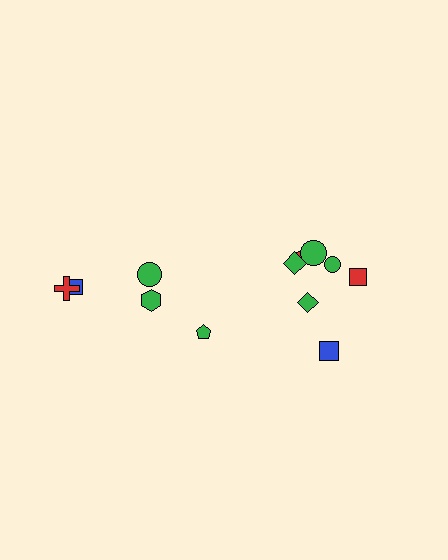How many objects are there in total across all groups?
There are 12 objects.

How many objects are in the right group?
There are 7 objects.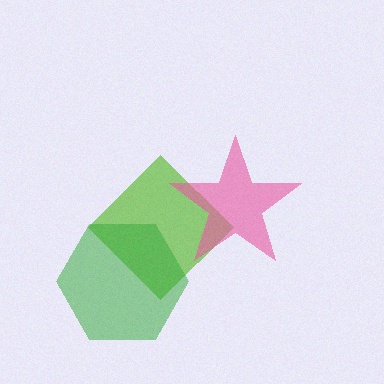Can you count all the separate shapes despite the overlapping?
Yes, there are 3 separate shapes.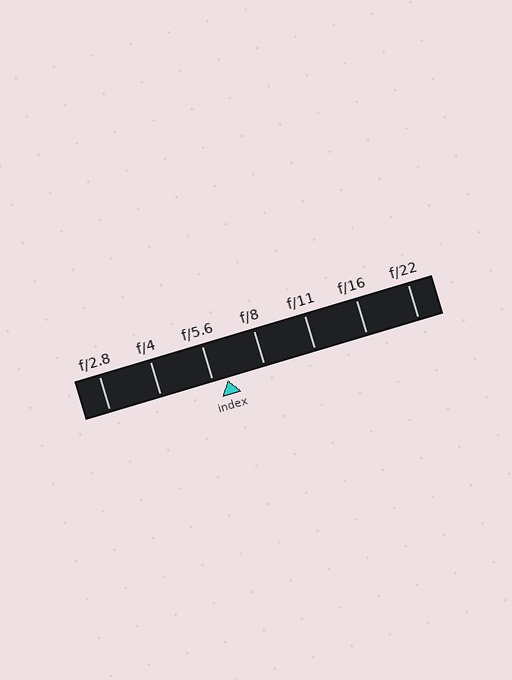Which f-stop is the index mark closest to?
The index mark is closest to f/5.6.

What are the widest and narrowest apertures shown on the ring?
The widest aperture shown is f/2.8 and the narrowest is f/22.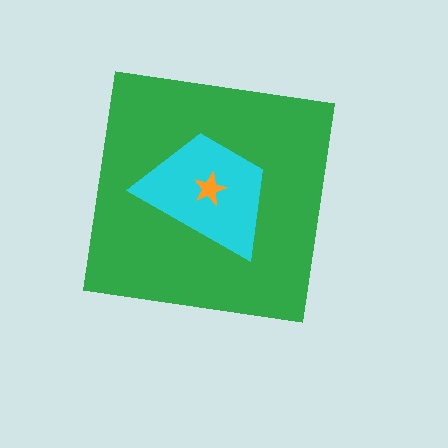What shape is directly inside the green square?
The cyan trapezoid.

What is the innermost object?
The orange star.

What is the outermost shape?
The green square.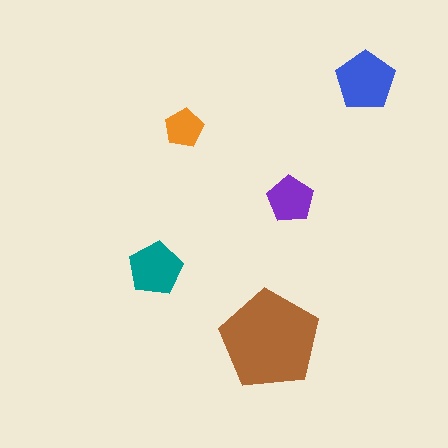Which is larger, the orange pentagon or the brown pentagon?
The brown one.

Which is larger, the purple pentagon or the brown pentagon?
The brown one.